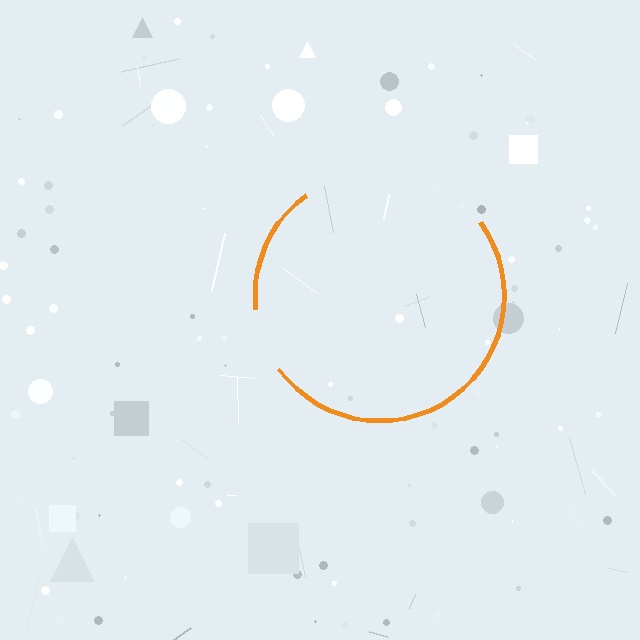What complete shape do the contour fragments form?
The contour fragments form a circle.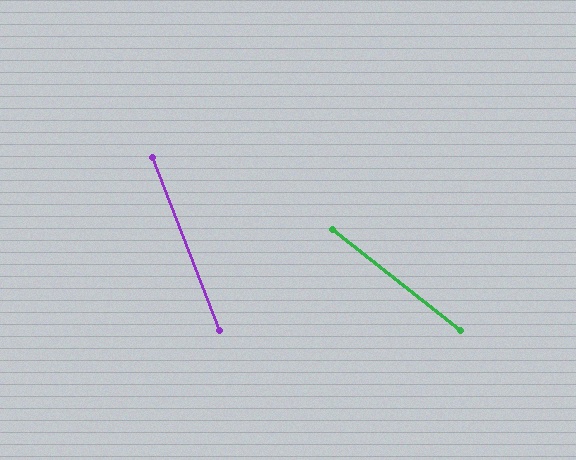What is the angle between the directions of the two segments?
Approximately 31 degrees.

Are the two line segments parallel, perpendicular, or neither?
Neither parallel nor perpendicular — they differ by about 31°.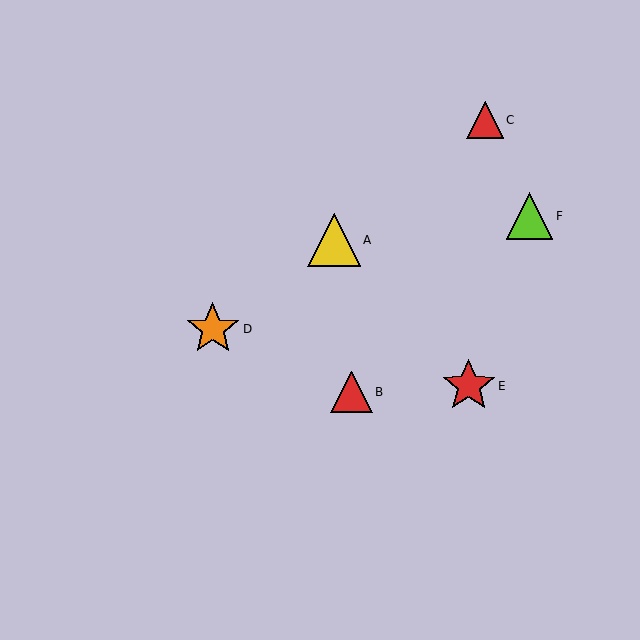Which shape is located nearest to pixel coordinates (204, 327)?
The orange star (labeled D) at (213, 329) is nearest to that location.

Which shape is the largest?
The orange star (labeled D) is the largest.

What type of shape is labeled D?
Shape D is an orange star.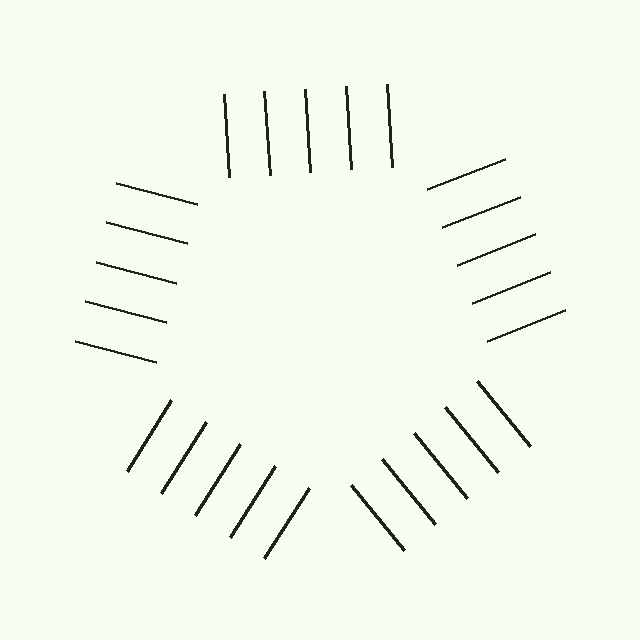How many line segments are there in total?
25 — 5 along each of the 5 edges.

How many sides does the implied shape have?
5 sides — the line-ends trace a pentagon.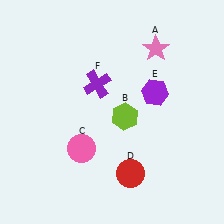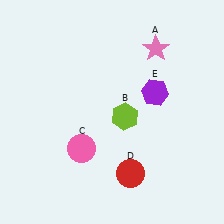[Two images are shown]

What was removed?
The purple cross (F) was removed in Image 2.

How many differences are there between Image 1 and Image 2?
There is 1 difference between the two images.